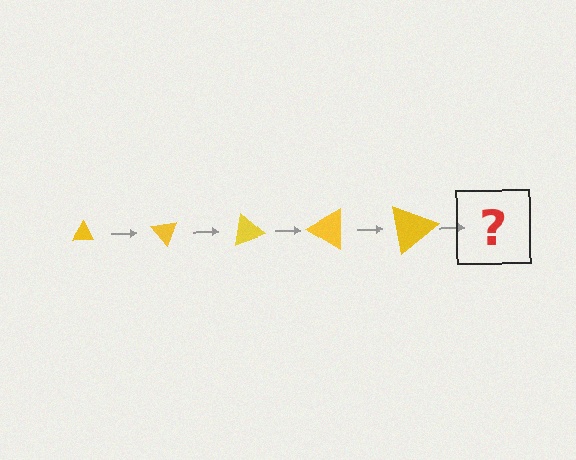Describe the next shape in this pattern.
It should be a triangle, larger than the previous one and rotated 250 degrees from the start.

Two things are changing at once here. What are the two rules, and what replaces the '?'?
The two rules are that the triangle grows larger each step and it rotates 50 degrees each step. The '?' should be a triangle, larger than the previous one and rotated 250 degrees from the start.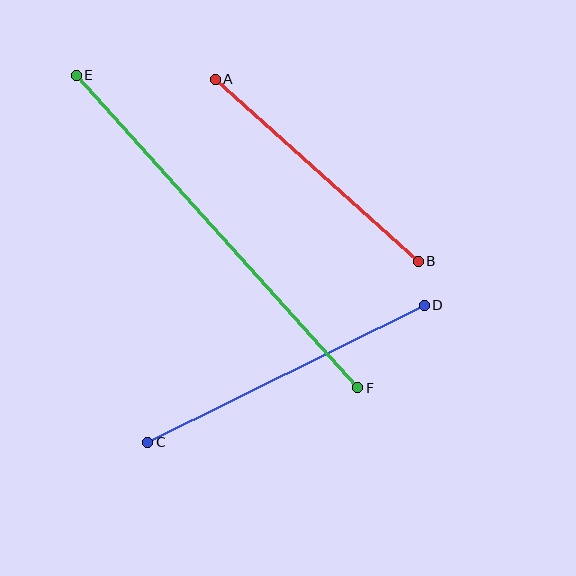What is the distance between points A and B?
The distance is approximately 272 pixels.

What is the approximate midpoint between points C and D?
The midpoint is at approximately (286, 374) pixels.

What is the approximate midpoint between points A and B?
The midpoint is at approximately (317, 170) pixels.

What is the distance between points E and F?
The distance is approximately 420 pixels.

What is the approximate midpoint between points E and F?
The midpoint is at approximately (217, 232) pixels.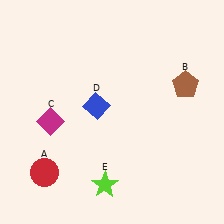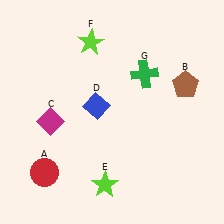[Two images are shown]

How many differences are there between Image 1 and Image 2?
There are 2 differences between the two images.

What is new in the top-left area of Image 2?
A lime star (F) was added in the top-left area of Image 2.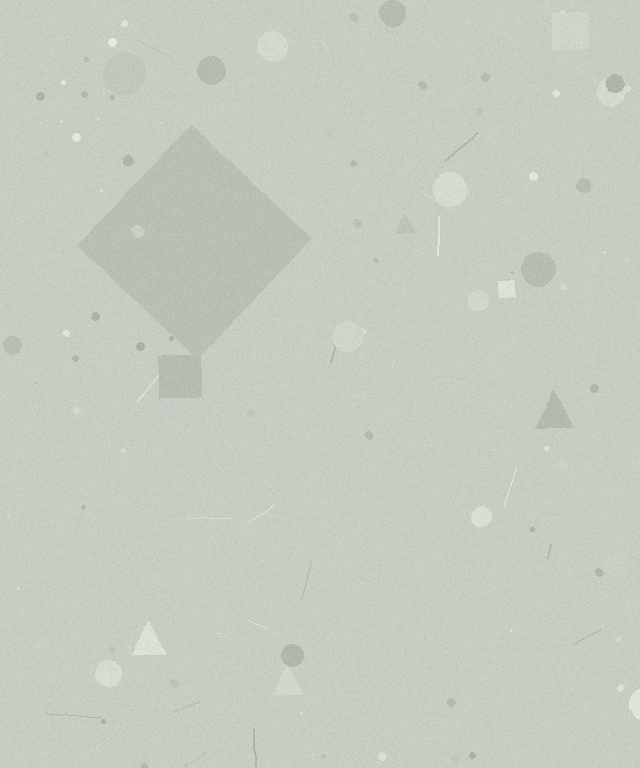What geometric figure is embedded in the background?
A diamond is embedded in the background.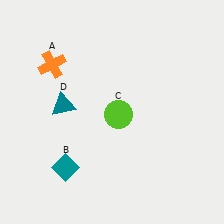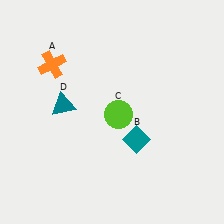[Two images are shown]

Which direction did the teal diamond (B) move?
The teal diamond (B) moved right.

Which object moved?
The teal diamond (B) moved right.